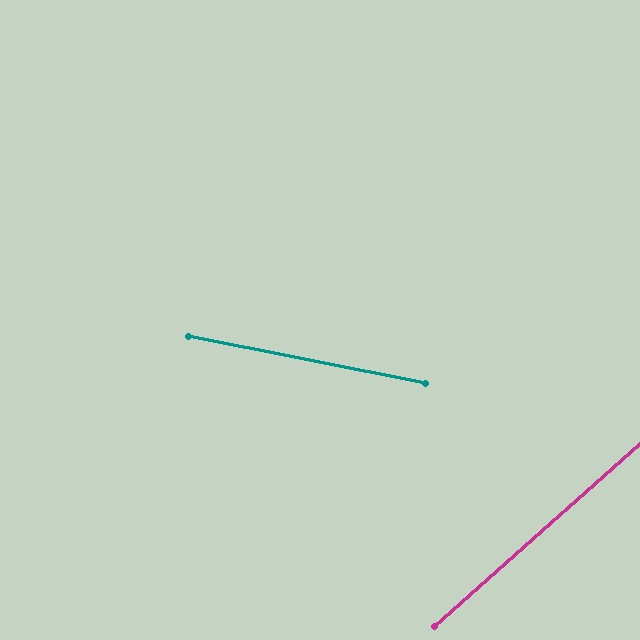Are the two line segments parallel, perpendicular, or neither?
Neither parallel nor perpendicular — they differ by about 53°.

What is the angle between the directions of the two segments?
Approximately 53 degrees.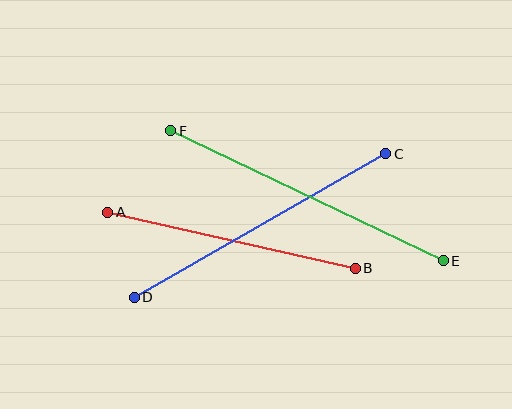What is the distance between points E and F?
The distance is approximately 302 pixels.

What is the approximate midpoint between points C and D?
The midpoint is at approximately (260, 226) pixels.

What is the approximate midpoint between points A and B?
The midpoint is at approximately (231, 240) pixels.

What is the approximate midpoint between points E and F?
The midpoint is at approximately (307, 196) pixels.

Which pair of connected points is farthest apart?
Points E and F are farthest apart.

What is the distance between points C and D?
The distance is approximately 290 pixels.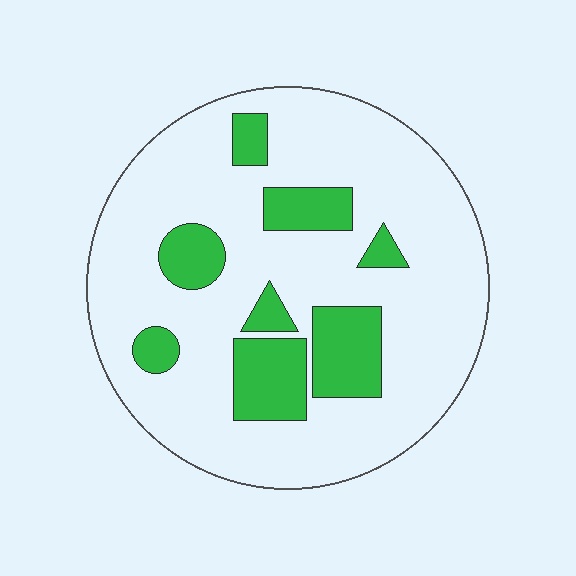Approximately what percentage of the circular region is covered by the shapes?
Approximately 20%.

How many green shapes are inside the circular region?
8.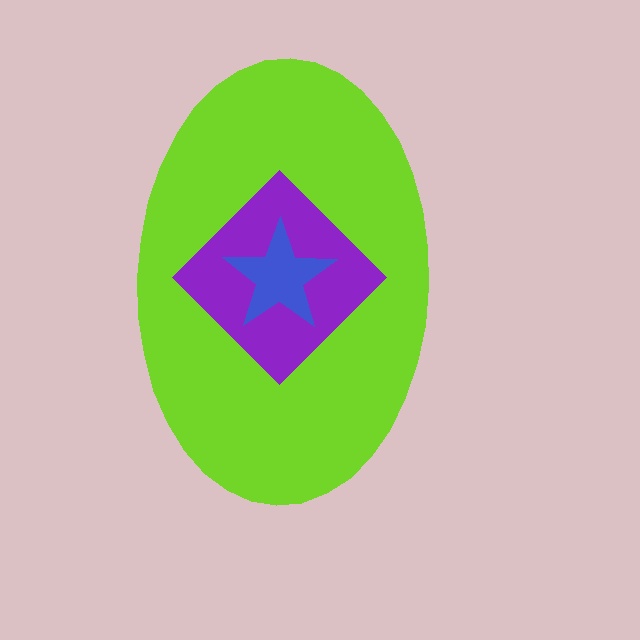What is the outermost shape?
The lime ellipse.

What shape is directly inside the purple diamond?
The blue star.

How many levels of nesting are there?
3.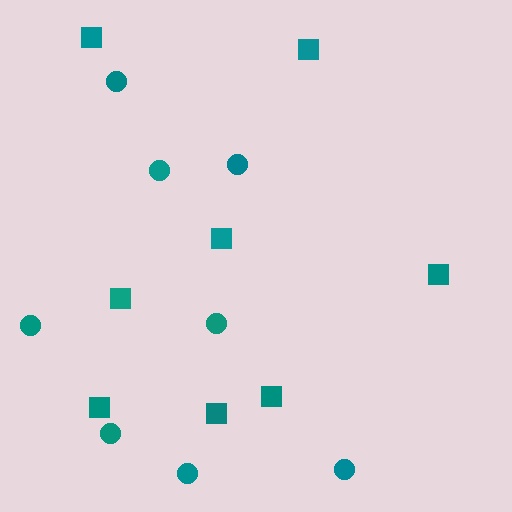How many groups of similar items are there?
There are 2 groups: one group of squares (8) and one group of circles (8).